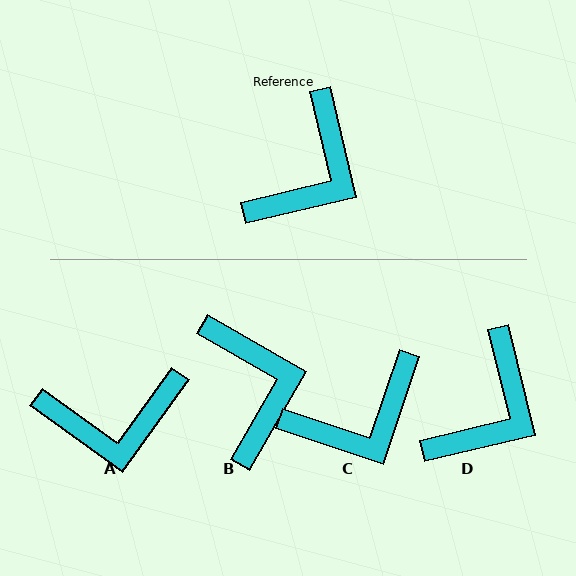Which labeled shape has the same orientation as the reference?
D.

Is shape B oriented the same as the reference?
No, it is off by about 47 degrees.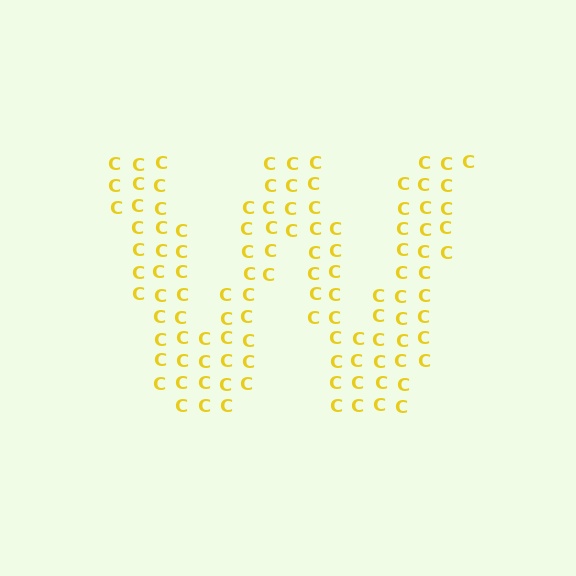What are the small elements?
The small elements are letter C's.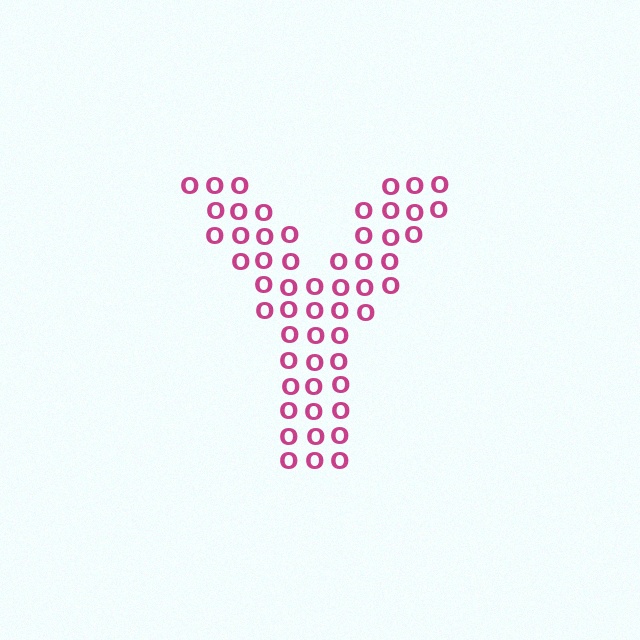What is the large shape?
The large shape is the letter Y.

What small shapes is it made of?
It is made of small letter O's.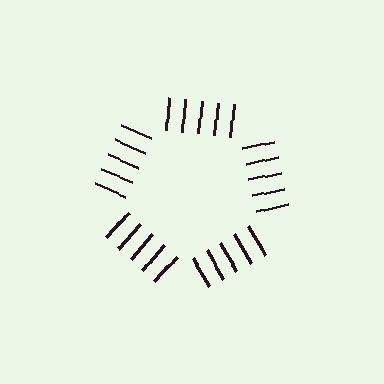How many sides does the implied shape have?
5 sides — the line-ends trace a pentagon.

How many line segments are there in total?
25 — 5 along each of the 5 edges.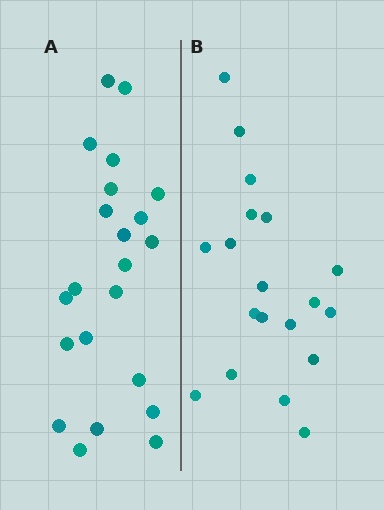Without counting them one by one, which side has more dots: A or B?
Region A (the left region) has more dots.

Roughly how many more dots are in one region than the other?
Region A has just a few more — roughly 2 or 3 more dots than region B.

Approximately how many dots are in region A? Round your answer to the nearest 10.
About 20 dots. (The exact count is 22, which rounds to 20.)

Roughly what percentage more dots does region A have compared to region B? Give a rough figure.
About 15% more.